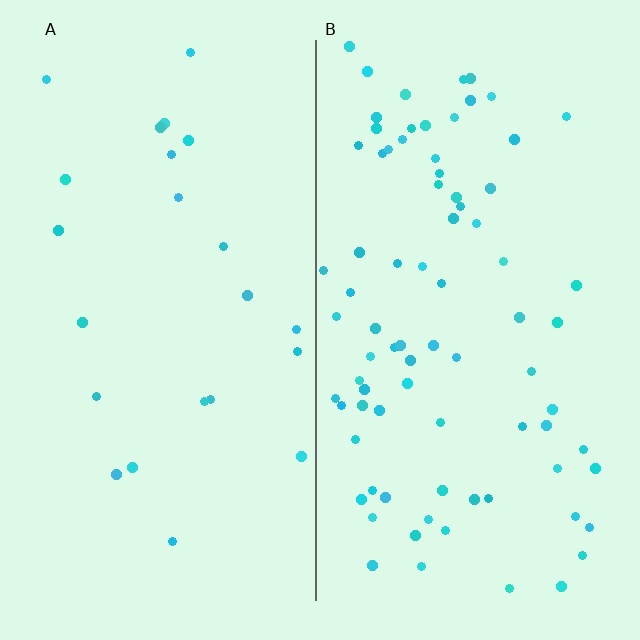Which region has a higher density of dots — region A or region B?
B (the right).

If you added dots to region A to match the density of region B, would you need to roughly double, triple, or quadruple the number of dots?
Approximately quadruple.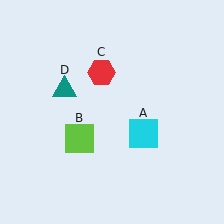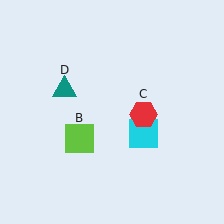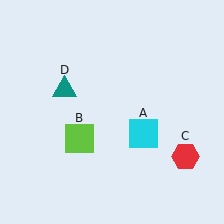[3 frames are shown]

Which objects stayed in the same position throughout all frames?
Cyan square (object A) and lime square (object B) and teal triangle (object D) remained stationary.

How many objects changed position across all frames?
1 object changed position: red hexagon (object C).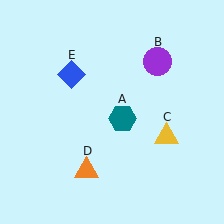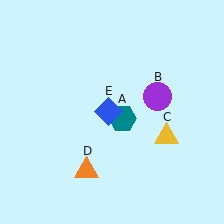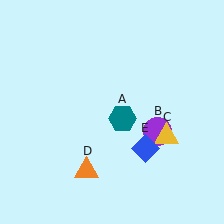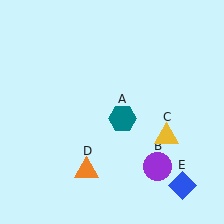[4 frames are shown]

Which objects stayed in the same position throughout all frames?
Teal hexagon (object A) and yellow triangle (object C) and orange triangle (object D) remained stationary.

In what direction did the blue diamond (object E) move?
The blue diamond (object E) moved down and to the right.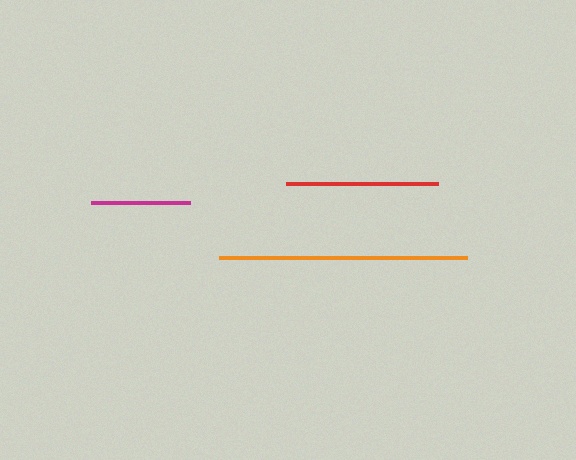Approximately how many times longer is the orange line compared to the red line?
The orange line is approximately 1.6 times the length of the red line.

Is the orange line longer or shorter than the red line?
The orange line is longer than the red line.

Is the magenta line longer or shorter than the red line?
The red line is longer than the magenta line.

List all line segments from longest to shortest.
From longest to shortest: orange, red, magenta.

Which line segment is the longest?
The orange line is the longest at approximately 248 pixels.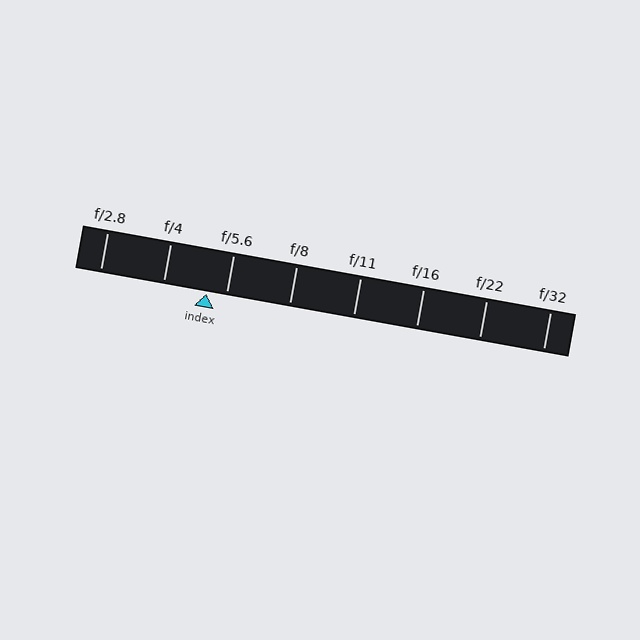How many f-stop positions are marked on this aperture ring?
There are 8 f-stop positions marked.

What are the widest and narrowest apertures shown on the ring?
The widest aperture shown is f/2.8 and the narrowest is f/32.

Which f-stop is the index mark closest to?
The index mark is closest to f/5.6.